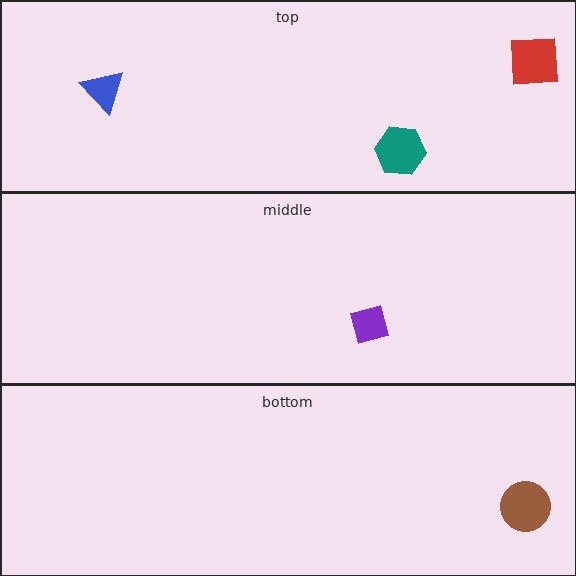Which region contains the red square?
The top region.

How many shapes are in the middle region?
1.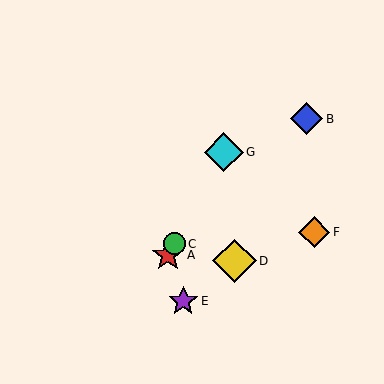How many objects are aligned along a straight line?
3 objects (A, C, G) are aligned along a straight line.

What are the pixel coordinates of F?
Object F is at (314, 232).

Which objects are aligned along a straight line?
Objects A, C, G are aligned along a straight line.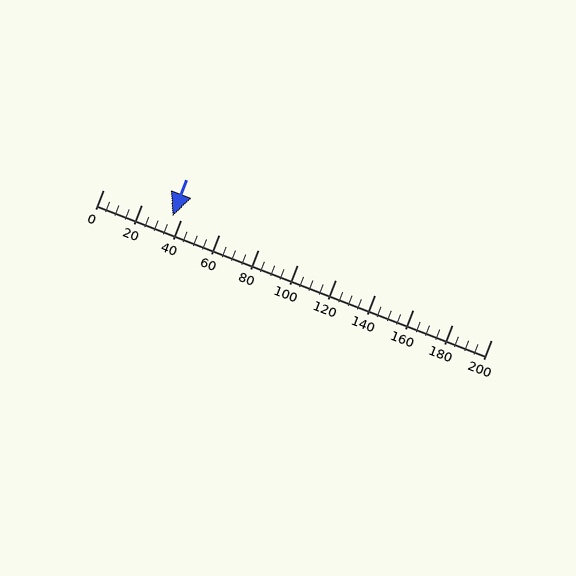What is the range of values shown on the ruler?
The ruler shows values from 0 to 200.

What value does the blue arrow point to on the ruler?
The blue arrow points to approximately 36.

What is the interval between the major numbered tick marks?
The major tick marks are spaced 20 units apart.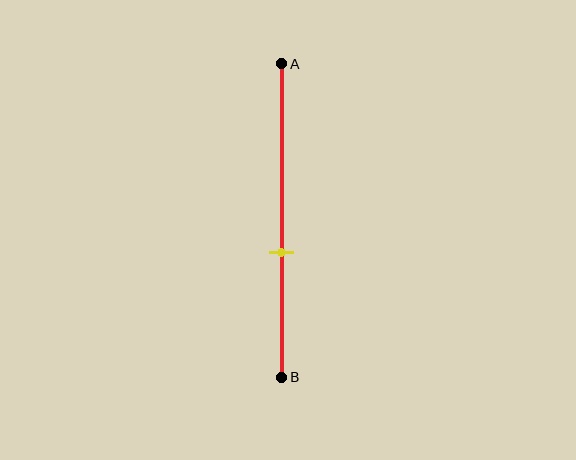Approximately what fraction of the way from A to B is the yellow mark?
The yellow mark is approximately 60% of the way from A to B.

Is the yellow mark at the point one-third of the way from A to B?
No, the mark is at about 60% from A, not at the 33% one-third point.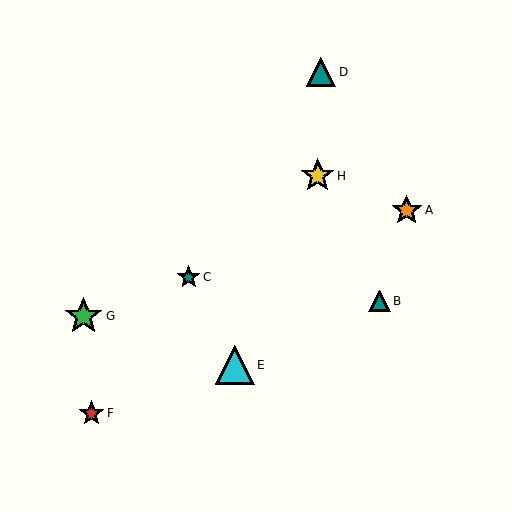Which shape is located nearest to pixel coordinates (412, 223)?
The orange star (labeled A) at (407, 210) is nearest to that location.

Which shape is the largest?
The cyan triangle (labeled E) is the largest.